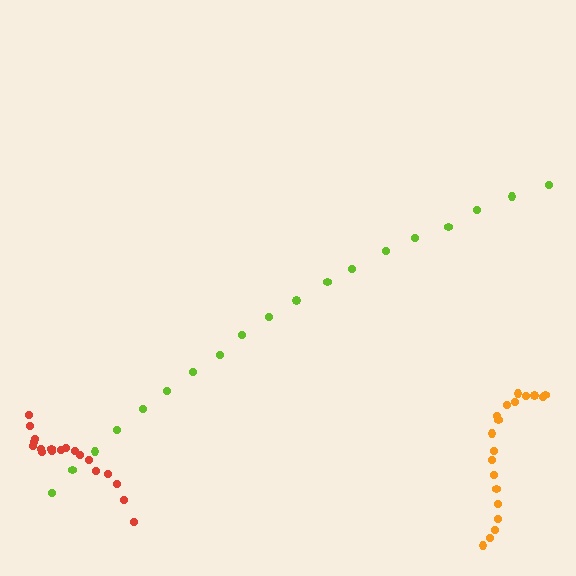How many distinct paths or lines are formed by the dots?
There are 3 distinct paths.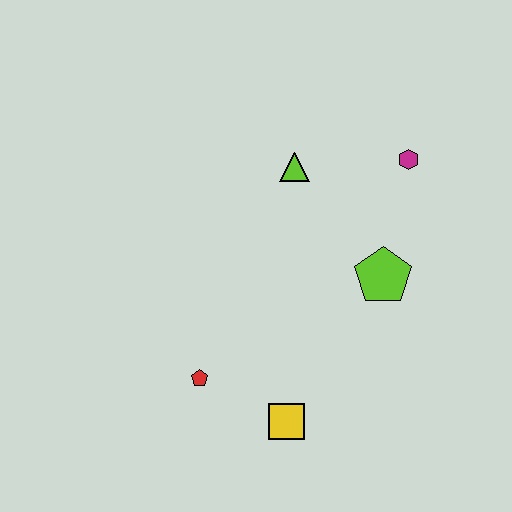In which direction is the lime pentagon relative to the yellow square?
The lime pentagon is above the yellow square.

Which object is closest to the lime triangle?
The magenta hexagon is closest to the lime triangle.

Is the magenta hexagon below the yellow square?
No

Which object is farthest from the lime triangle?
The yellow square is farthest from the lime triangle.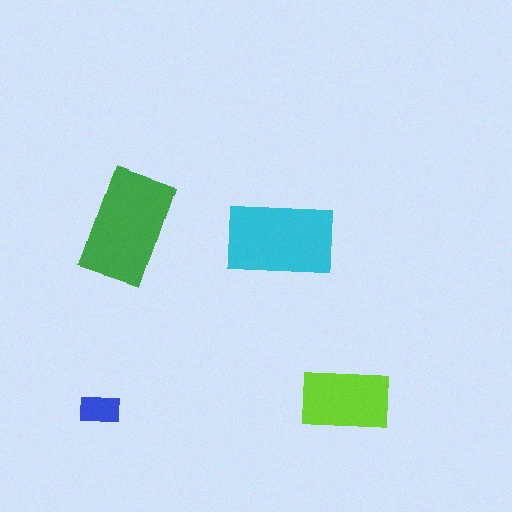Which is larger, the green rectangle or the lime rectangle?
The green one.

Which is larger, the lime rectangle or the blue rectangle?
The lime one.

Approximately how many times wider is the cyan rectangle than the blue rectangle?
About 2.5 times wider.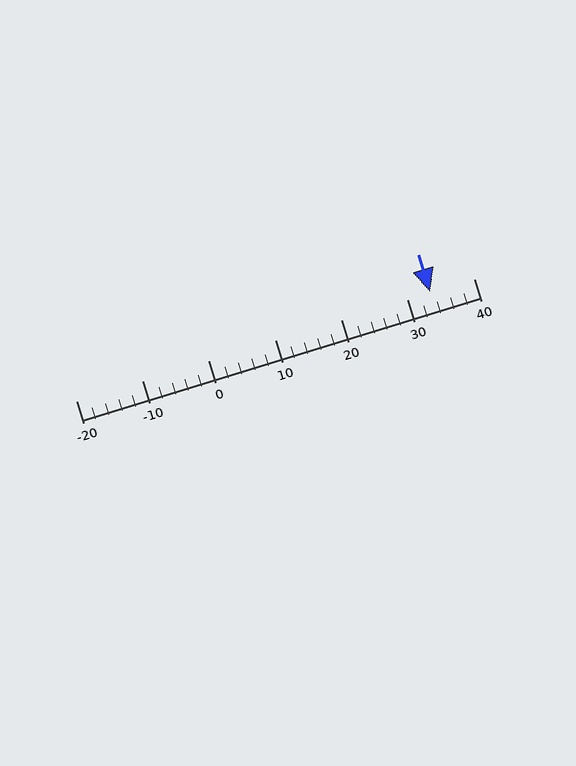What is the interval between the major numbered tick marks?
The major tick marks are spaced 10 units apart.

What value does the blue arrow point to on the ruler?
The blue arrow points to approximately 34.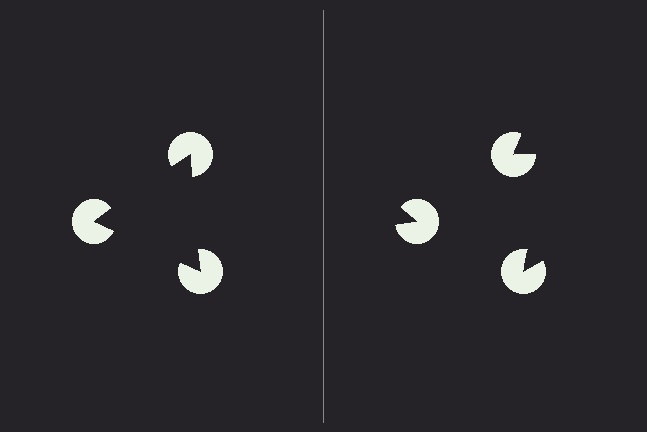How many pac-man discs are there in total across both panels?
6 — 3 on each side.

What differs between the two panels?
The pac-man discs are positioned identically on both sides; only the wedge orientations differ. On the left they align to a triangle; on the right they are misaligned.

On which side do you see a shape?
An illusory triangle appears on the left side. On the right side the wedge cuts are rotated, so no coherent shape forms.